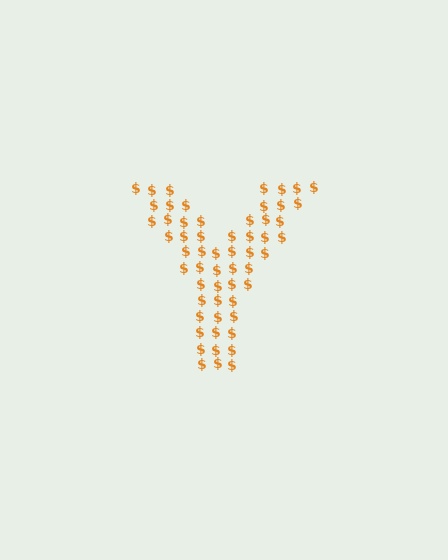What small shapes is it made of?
It is made of small dollar signs.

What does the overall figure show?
The overall figure shows the letter Y.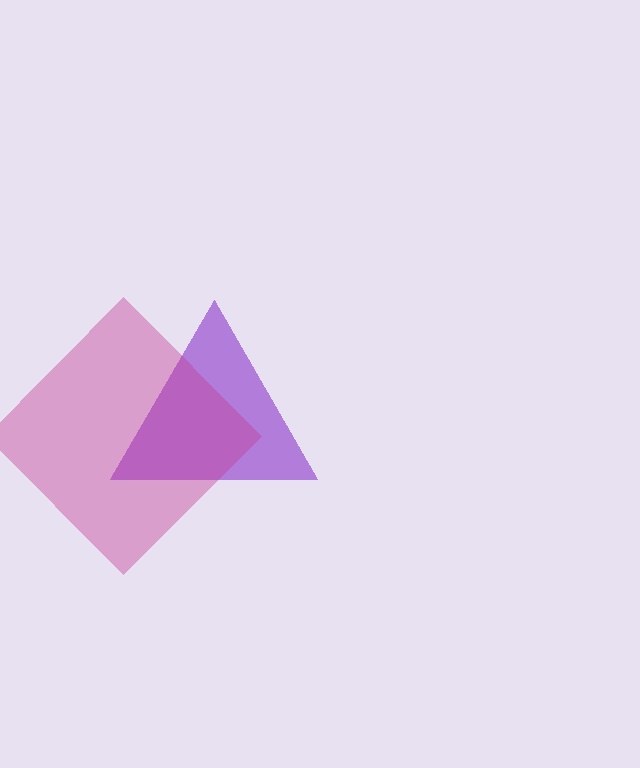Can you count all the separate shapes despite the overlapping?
Yes, there are 2 separate shapes.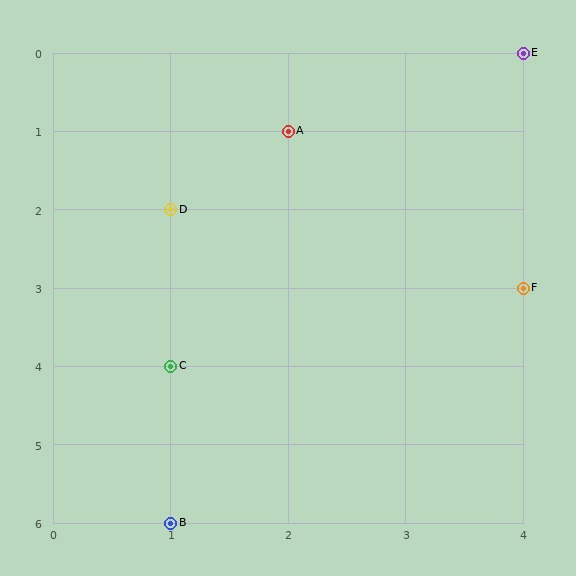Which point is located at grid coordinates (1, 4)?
Point C is at (1, 4).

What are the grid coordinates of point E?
Point E is at grid coordinates (4, 0).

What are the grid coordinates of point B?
Point B is at grid coordinates (1, 6).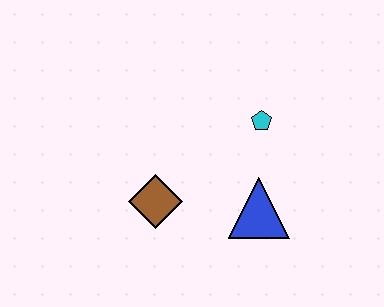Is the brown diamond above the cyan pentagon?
No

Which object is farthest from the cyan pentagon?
The brown diamond is farthest from the cyan pentagon.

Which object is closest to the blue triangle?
The cyan pentagon is closest to the blue triangle.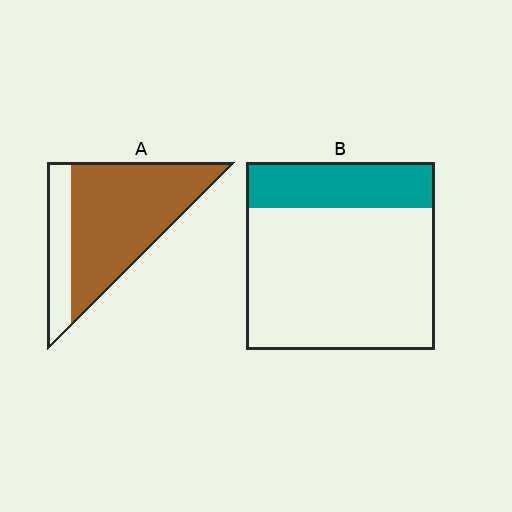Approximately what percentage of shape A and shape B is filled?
A is approximately 75% and B is approximately 25%.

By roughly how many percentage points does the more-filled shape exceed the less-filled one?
By roughly 50 percentage points (A over B).